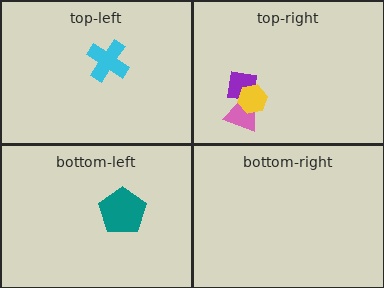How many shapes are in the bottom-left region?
1.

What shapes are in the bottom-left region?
The teal pentagon.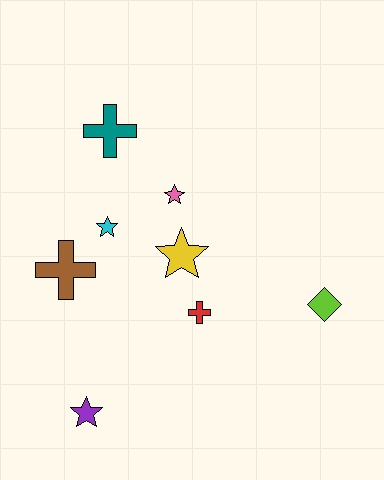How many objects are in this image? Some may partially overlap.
There are 8 objects.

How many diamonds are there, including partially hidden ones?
There is 1 diamond.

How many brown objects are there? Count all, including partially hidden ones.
There is 1 brown object.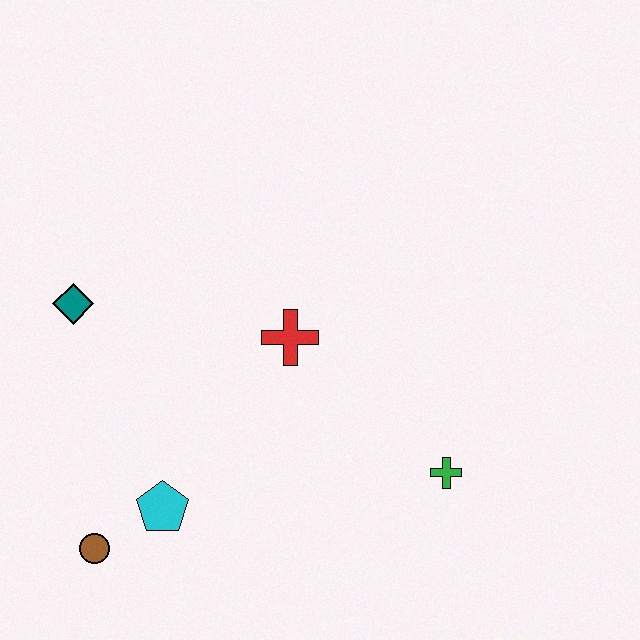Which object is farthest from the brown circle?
The green cross is farthest from the brown circle.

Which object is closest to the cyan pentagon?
The brown circle is closest to the cyan pentagon.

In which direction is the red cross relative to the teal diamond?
The red cross is to the right of the teal diamond.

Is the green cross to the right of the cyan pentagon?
Yes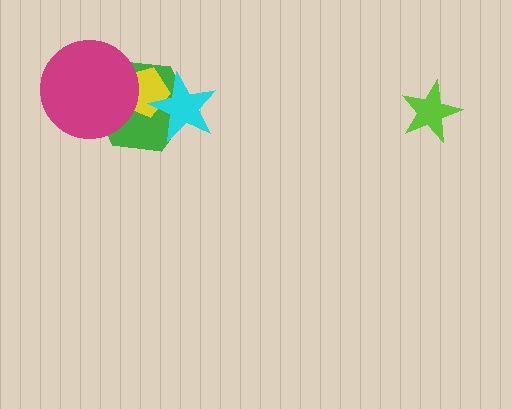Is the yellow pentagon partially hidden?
Yes, it is partially covered by another shape.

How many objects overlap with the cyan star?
2 objects overlap with the cyan star.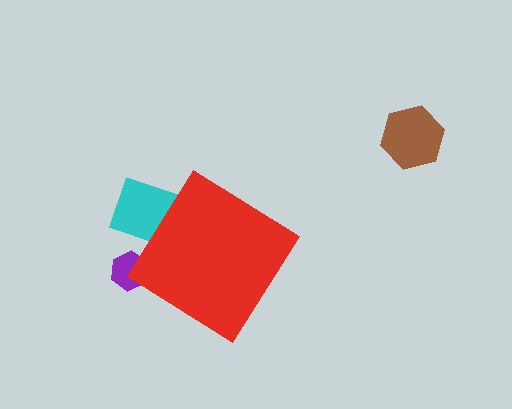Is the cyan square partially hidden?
Yes, the cyan square is partially hidden behind the red diamond.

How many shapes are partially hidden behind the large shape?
2 shapes are partially hidden.